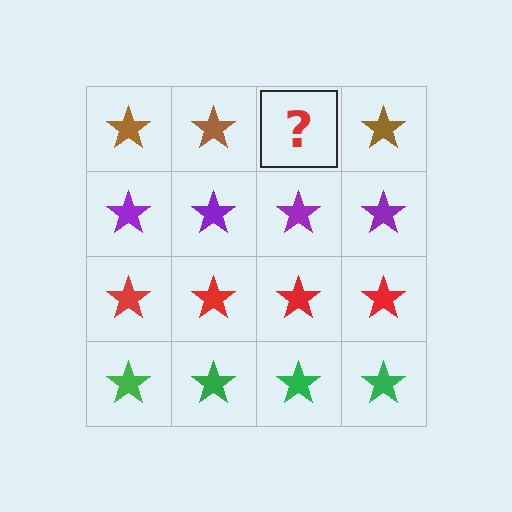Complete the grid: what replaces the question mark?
The question mark should be replaced with a brown star.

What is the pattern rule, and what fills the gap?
The rule is that each row has a consistent color. The gap should be filled with a brown star.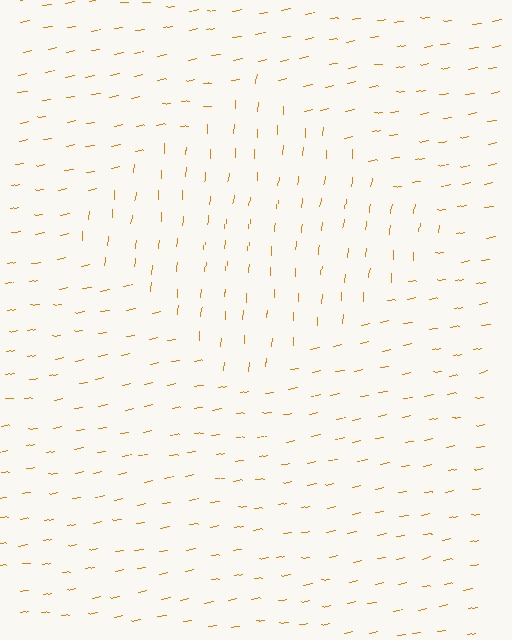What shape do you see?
I see a diamond.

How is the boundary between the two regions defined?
The boundary is defined purely by a change in line orientation (approximately 76 degrees difference). All lines are the same color and thickness.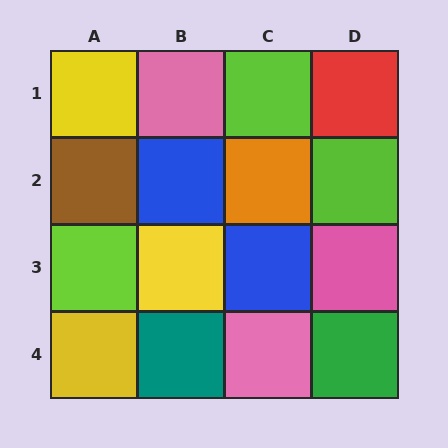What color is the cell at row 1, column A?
Yellow.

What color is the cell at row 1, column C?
Lime.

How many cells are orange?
1 cell is orange.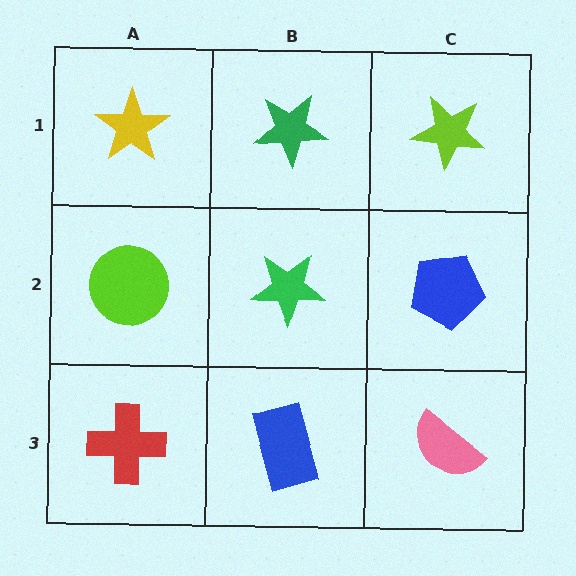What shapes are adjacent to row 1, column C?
A blue pentagon (row 2, column C), a green star (row 1, column B).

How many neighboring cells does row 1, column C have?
2.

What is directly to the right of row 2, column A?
A green star.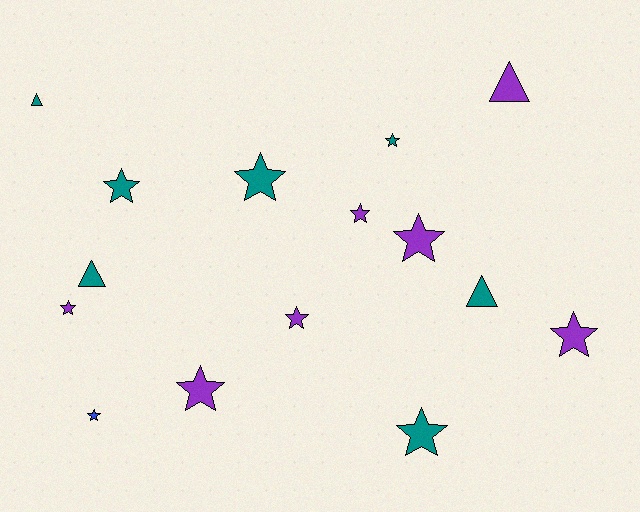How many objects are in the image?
There are 15 objects.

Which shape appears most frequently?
Star, with 11 objects.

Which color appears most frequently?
Teal, with 7 objects.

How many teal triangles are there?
There are 3 teal triangles.